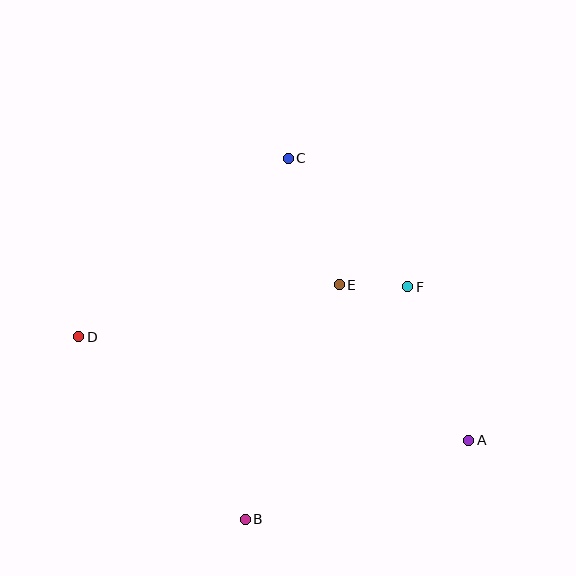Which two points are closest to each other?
Points E and F are closest to each other.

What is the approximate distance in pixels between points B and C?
The distance between B and C is approximately 363 pixels.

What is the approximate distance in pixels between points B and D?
The distance between B and D is approximately 247 pixels.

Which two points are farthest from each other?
Points A and D are farthest from each other.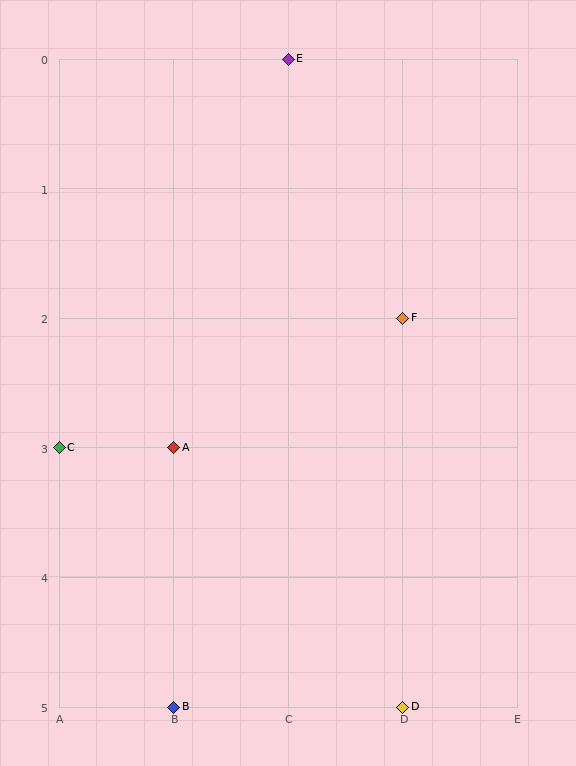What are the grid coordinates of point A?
Point A is at grid coordinates (B, 3).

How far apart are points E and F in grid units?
Points E and F are 1 column and 2 rows apart (about 2.2 grid units diagonally).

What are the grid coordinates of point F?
Point F is at grid coordinates (D, 2).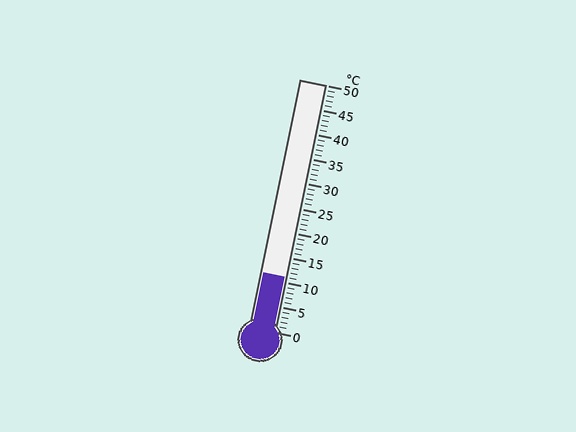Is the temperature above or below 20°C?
The temperature is below 20°C.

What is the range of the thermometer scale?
The thermometer scale ranges from 0°C to 50°C.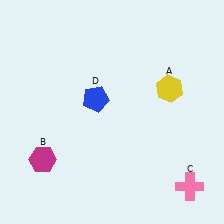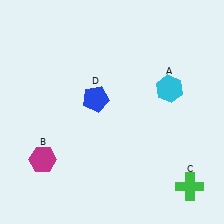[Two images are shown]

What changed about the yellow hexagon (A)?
In Image 1, A is yellow. In Image 2, it changed to cyan.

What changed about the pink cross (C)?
In Image 1, C is pink. In Image 2, it changed to green.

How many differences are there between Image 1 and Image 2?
There are 2 differences between the two images.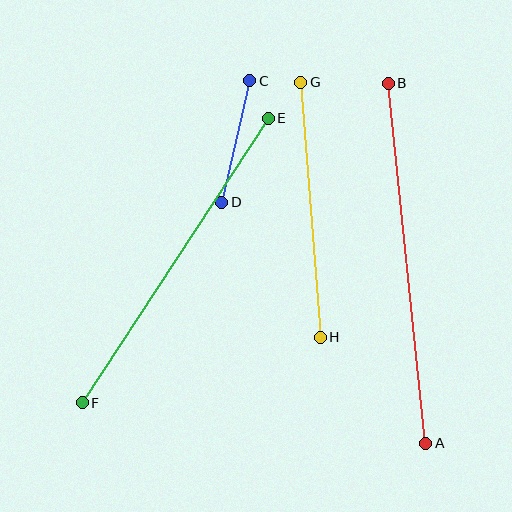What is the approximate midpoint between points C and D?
The midpoint is at approximately (236, 142) pixels.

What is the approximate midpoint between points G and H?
The midpoint is at approximately (310, 210) pixels.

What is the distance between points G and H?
The distance is approximately 256 pixels.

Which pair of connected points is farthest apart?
Points A and B are farthest apart.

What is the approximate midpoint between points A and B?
The midpoint is at approximately (407, 263) pixels.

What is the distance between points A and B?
The distance is approximately 362 pixels.